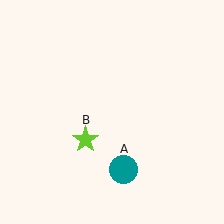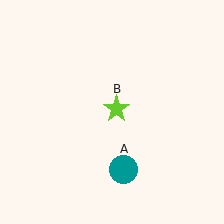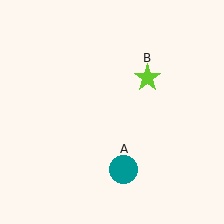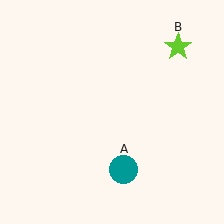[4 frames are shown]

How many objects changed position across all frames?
1 object changed position: lime star (object B).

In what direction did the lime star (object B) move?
The lime star (object B) moved up and to the right.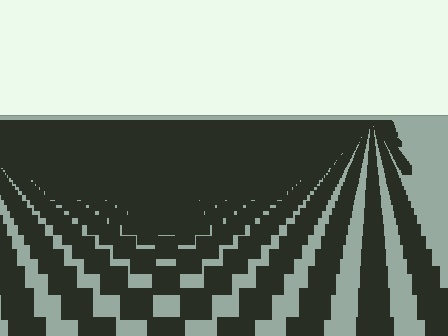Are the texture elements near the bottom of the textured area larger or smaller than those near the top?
Larger. Near the bottom, elements are closer to the viewer and appear at a bigger on-screen size.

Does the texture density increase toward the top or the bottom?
Density increases toward the top.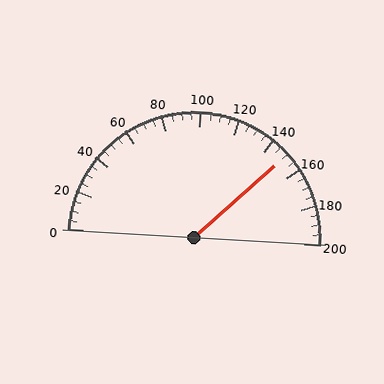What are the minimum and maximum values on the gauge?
The gauge ranges from 0 to 200.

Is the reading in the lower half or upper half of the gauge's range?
The reading is in the upper half of the range (0 to 200).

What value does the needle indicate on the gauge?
The needle indicates approximately 150.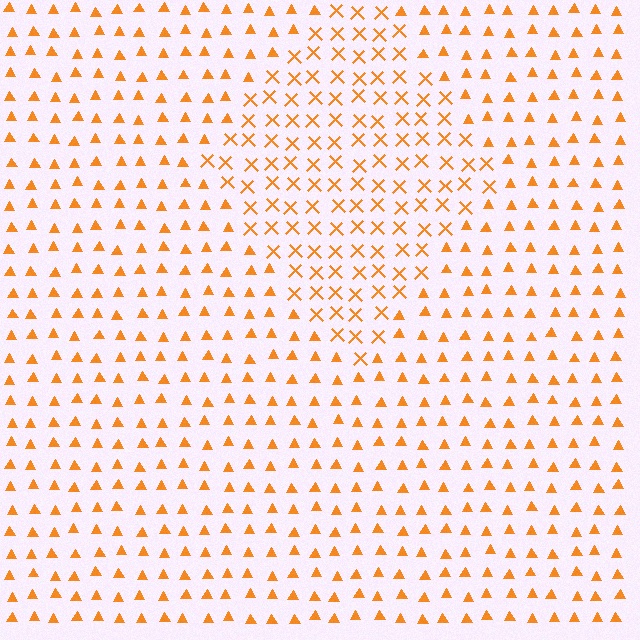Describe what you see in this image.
The image is filled with small orange elements arranged in a uniform grid. A diamond-shaped region contains X marks, while the surrounding area contains triangles. The boundary is defined purely by the change in element shape.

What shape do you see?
I see a diamond.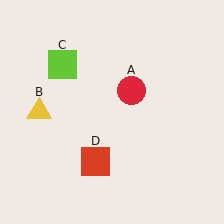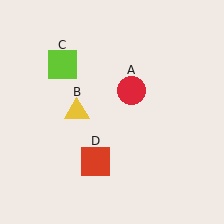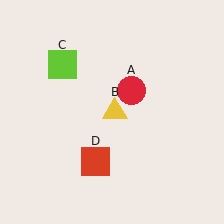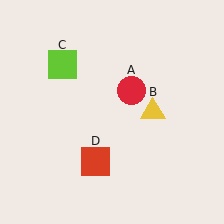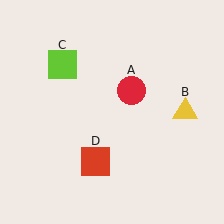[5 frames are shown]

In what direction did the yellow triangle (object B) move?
The yellow triangle (object B) moved right.